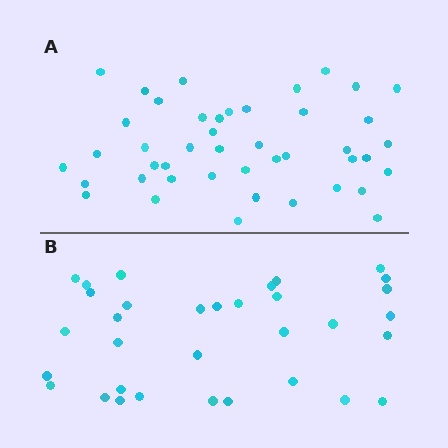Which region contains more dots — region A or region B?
Region A (the top region) has more dots.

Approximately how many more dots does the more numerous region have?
Region A has roughly 12 or so more dots than region B.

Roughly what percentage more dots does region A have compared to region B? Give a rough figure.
About 35% more.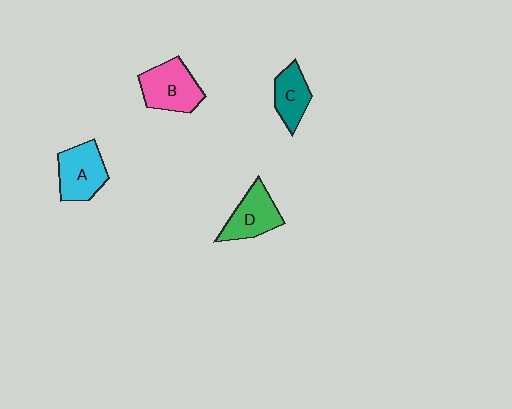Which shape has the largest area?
Shape B (pink).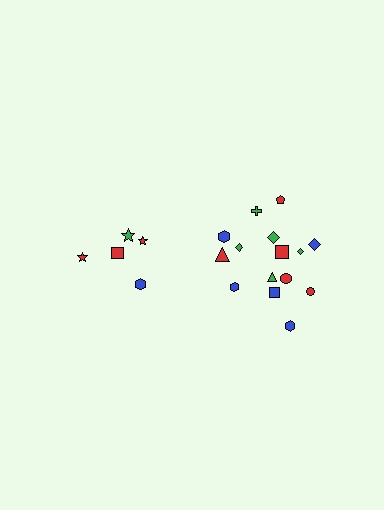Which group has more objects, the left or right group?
The right group.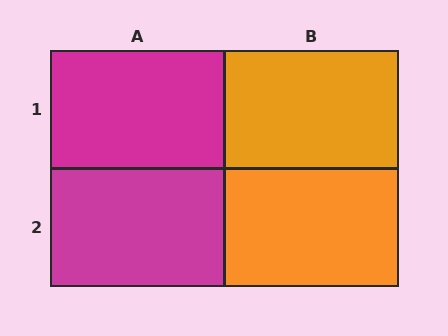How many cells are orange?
2 cells are orange.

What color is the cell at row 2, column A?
Magenta.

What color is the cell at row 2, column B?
Orange.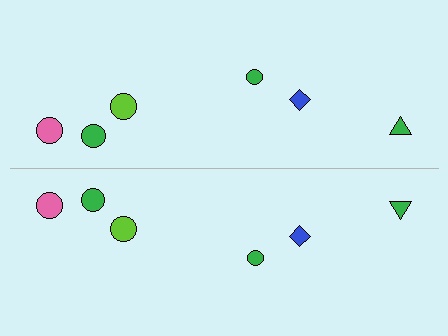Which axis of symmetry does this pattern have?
The pattern has a horizontal axis of symmetry running through the center of the image.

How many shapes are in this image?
There are 12 shapes in this image.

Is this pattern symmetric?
Yes, this pattern has bilateral (reflection) symmetry.